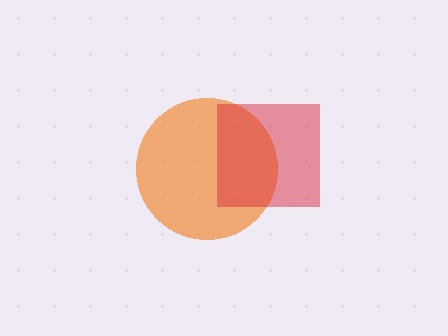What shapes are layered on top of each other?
The layered shapes are: an orange circle, a red square.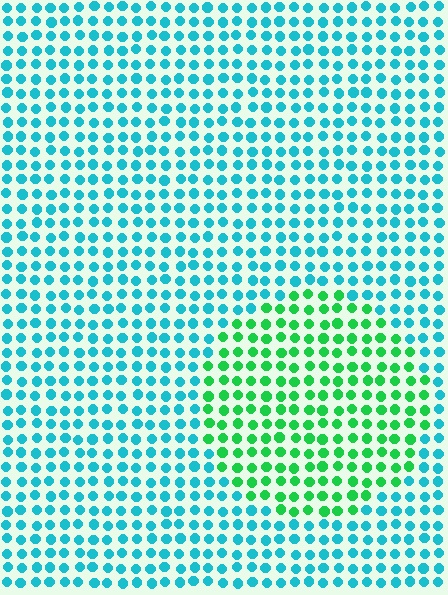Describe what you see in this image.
The image is filled with small cyan elements in a uniform arrangement. A circle-shaped region is visible where the elements are tinted to a slightly different hue, forming a subtle color boundary.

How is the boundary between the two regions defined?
The boundary is defined purely by a slight shift in hue (about 51 degrees). Spacing, size, and orientation are identical on both sides.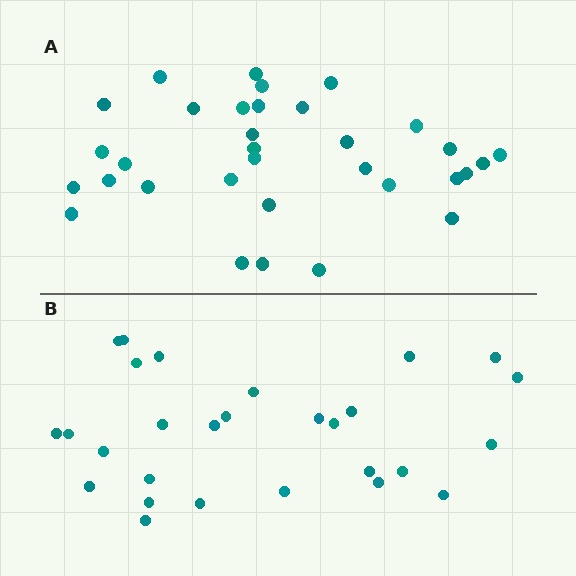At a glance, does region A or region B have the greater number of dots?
Region A (the top region) has more dots.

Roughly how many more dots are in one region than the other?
Region A has about 5 more dots than region B.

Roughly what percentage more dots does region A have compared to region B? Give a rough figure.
About 20% more.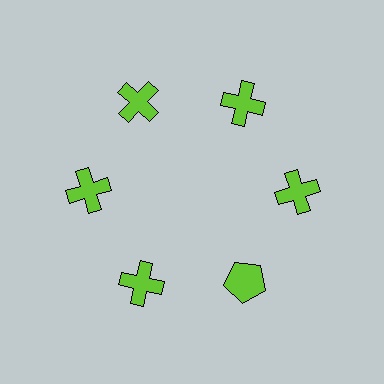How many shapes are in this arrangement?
There are 6 shapes arranged in a ring pattern.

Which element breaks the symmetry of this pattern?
The lime pentagon at roughly the 5 o'clock position breaks the symmetry. All other shapes are lime crosses.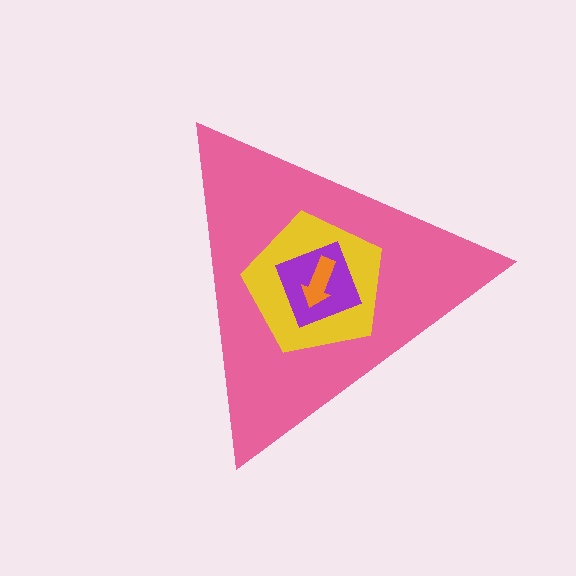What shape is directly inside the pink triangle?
The yellow pentagon.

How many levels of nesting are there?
4.